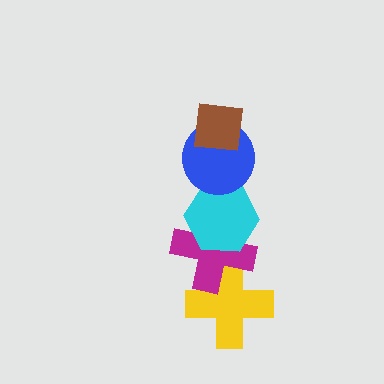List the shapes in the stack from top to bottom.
From top to bottom: the brown square, the blue circle, the cyan hexagon, the magenta cross, the yellow cross.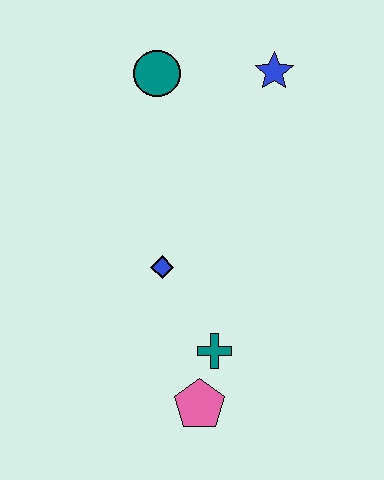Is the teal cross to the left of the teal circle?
No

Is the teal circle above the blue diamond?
Yes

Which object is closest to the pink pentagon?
The teal cross is closest to the pink pentagon.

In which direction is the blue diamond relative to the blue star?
The blue diamond is below the blue star.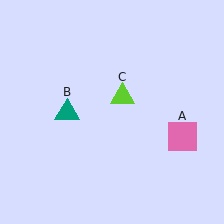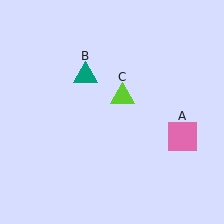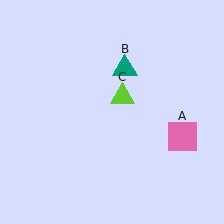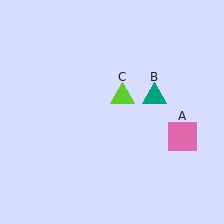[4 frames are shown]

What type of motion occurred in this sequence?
The teal triangle (object B) rotated clockwise around the center of the scene.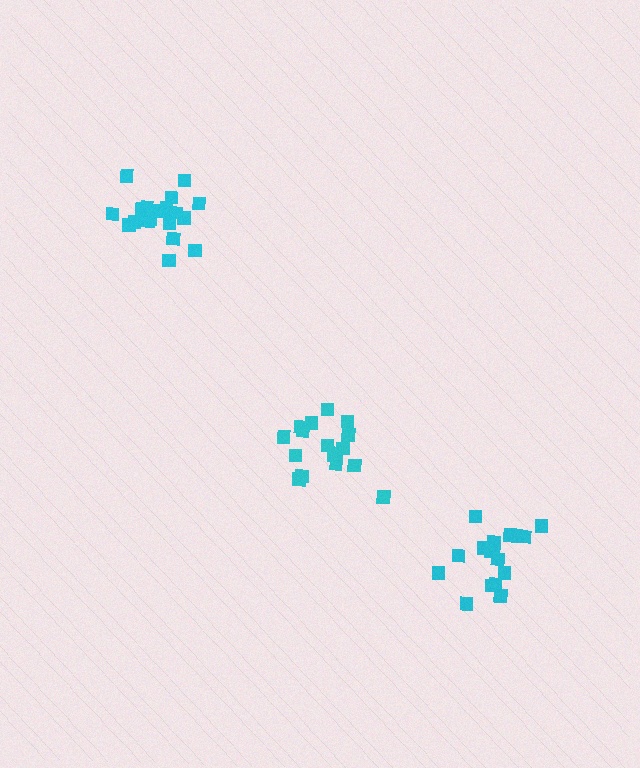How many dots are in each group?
Group 1: 17 dots, Group 2: 20 dots, Group 3: 18 dots (55 total).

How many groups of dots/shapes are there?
There are 3 groups.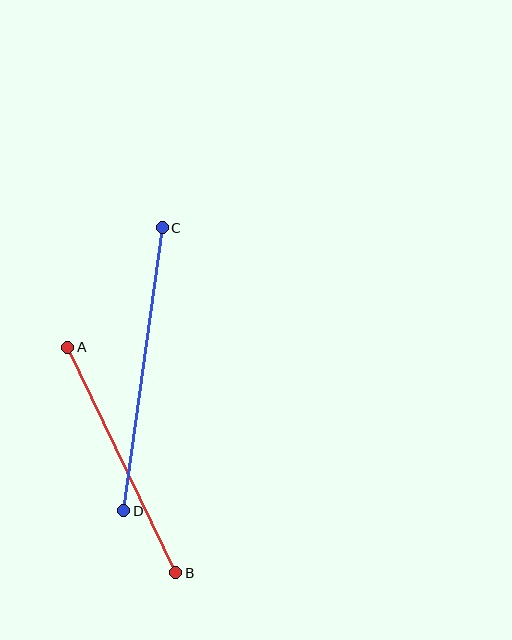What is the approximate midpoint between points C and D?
The midpoint is at approximately (143, 369) pixels.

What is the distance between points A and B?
The distance is approximately 250 pixels.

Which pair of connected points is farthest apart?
Points C and D are farthest apart.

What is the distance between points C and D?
The distance is approximately 286 pixels.